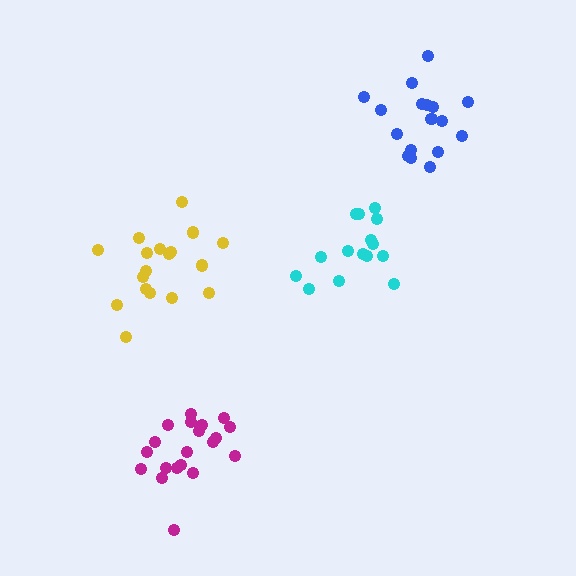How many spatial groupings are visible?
There are 4 spatial groupings.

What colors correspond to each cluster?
The clusters are colored: magenta, cyan, yellow, blue.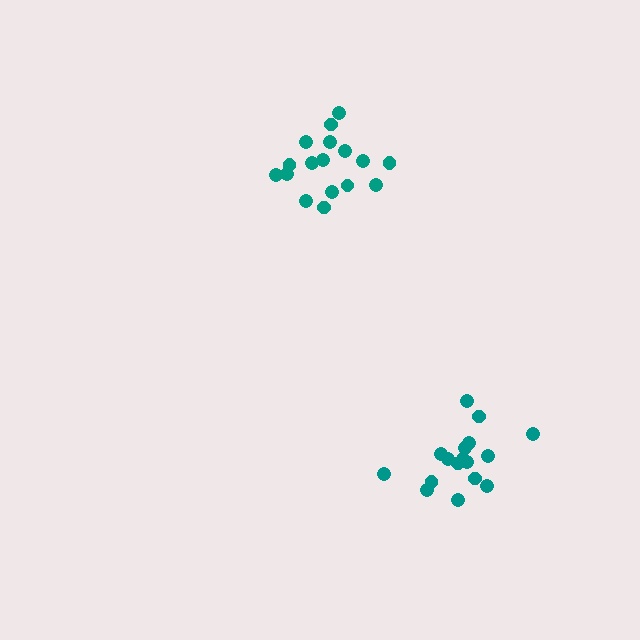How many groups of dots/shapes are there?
There are 2 groups.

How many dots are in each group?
Group 1: 17 dots, Group 2: 17 dots (34 total).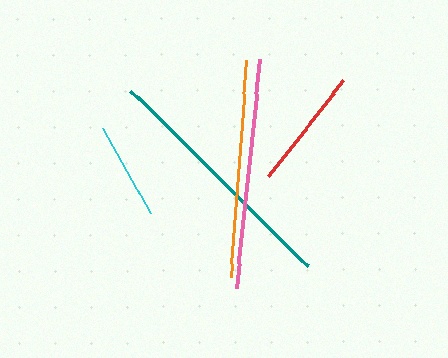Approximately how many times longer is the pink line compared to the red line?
The pink line is approximately 1.9 times the length of the red line.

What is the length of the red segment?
The red segment is approximately 122 pixels long.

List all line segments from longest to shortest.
From longest to shortest: teal, pink, orange, red, cyan.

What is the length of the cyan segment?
The cyan segment is approximately 99 pixels long.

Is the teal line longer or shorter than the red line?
The teal line is longer than the red line.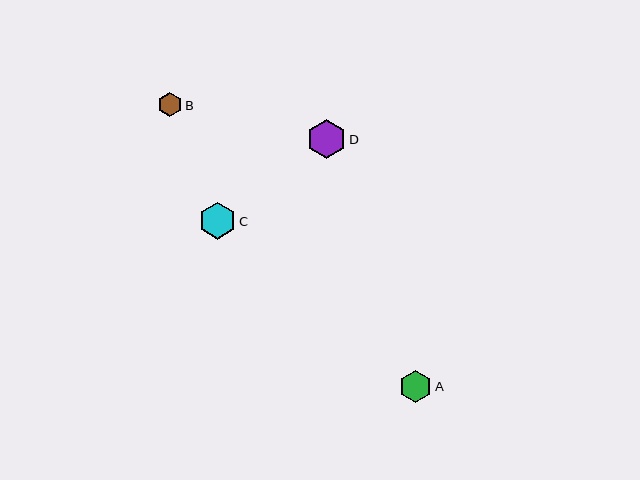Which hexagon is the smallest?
Hexagon B is the smallest with a size of approximately 24 pixels.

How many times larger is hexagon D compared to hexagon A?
Hexagon D is approximately 1.2 times the size of hexagon A.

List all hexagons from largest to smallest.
From largest to smallest: D, C, A, B.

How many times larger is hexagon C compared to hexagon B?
Hexagon C is approximately 1.5 times the size of hexagon B.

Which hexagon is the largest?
Hexagon D is the largest with a size of approximately 39 pixels.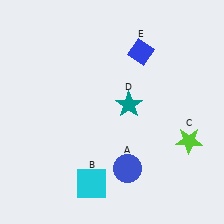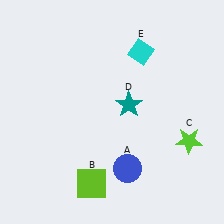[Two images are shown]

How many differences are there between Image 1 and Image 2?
There are 2 differences between the two images.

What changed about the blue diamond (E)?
In Image 1, E is blue. In Image 2, it changed to cyan.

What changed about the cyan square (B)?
In Image 1, B is cyan. In Image 2, it changed to lime.